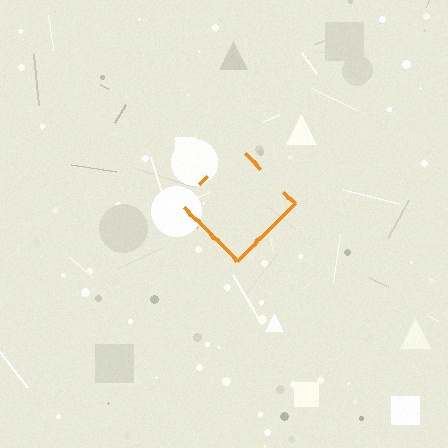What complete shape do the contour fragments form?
The contour fragments form a diamond.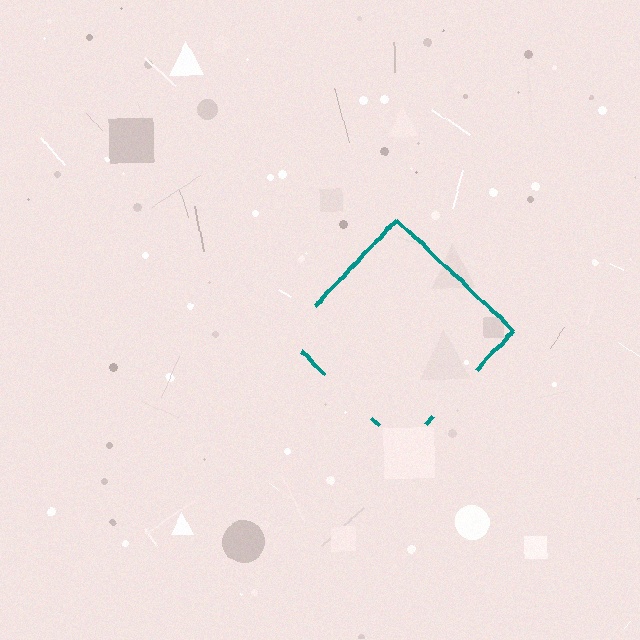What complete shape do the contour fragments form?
The contour fragments form a diamond.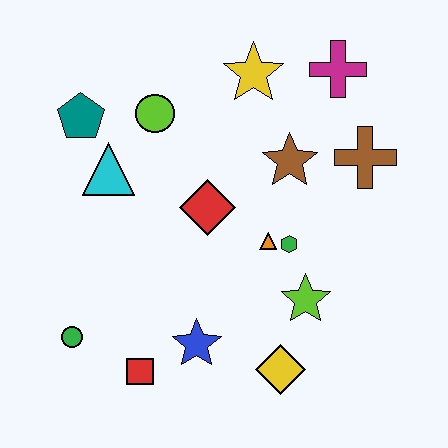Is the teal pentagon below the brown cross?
No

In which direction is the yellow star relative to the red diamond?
The yellow star is above the red diamond.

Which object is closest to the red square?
The blue star is closest to the red square.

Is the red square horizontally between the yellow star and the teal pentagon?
Yes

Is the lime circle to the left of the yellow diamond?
Yes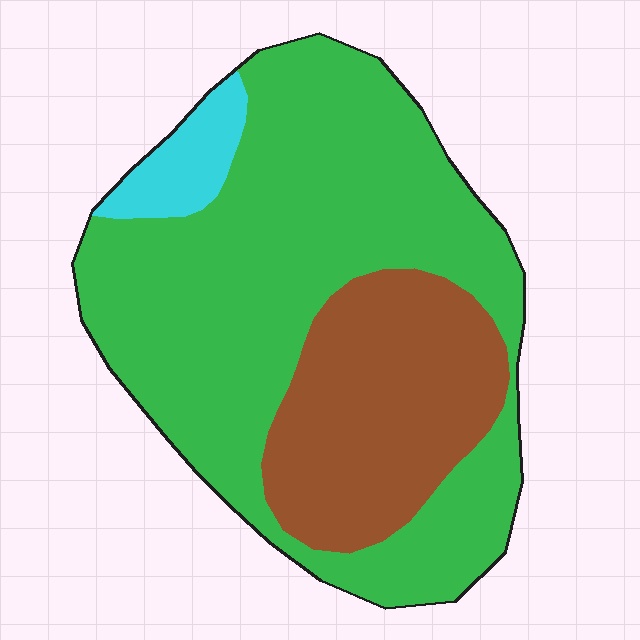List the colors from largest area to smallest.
From largest to smallest: green, brown, cyan.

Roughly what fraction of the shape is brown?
Brown takes up between a sixth and a third of the shape.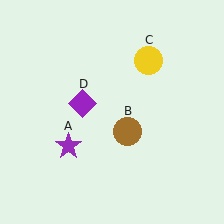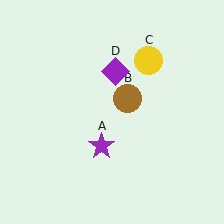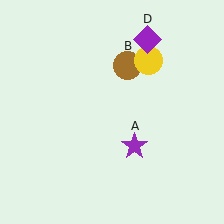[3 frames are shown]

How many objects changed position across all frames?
3 objects changed position: purple star (object A), brown circle (object B), purple diamond (object D).